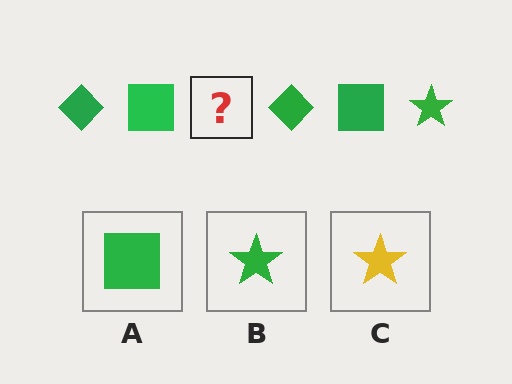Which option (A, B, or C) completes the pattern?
B.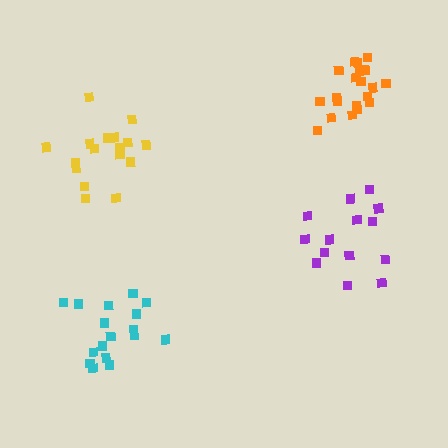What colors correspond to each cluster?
The clusters are colored: cyan, yellow, orange, purple.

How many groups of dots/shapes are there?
There are 4 groups.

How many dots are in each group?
Group 1: 17 dots, Group 2: 18 dots, Group 3: 20 dots, Group 4: 14 dots (69 total).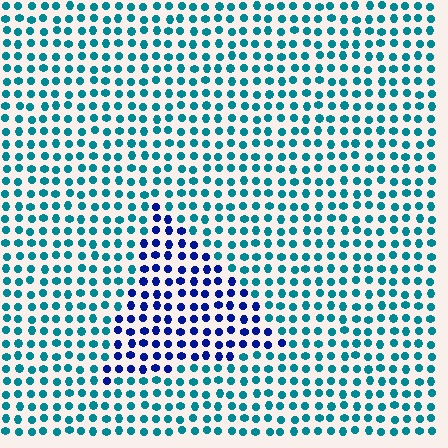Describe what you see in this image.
The image is filled with small teal elements in a uniform arrangement. A triangle-shaped region is visible where the elements are tinted to a slightly different hue, forming a subtle color boundary.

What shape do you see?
I see a triangle.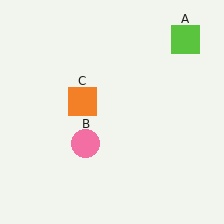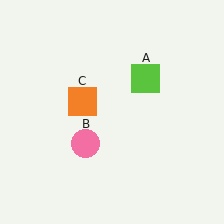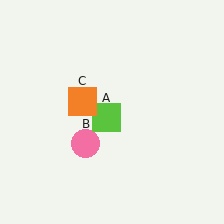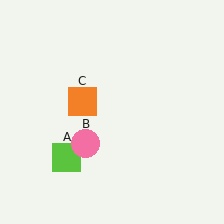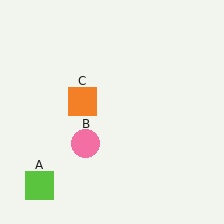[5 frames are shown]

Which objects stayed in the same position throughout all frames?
Pink circle (object B) and orange square (object C) remained stationary.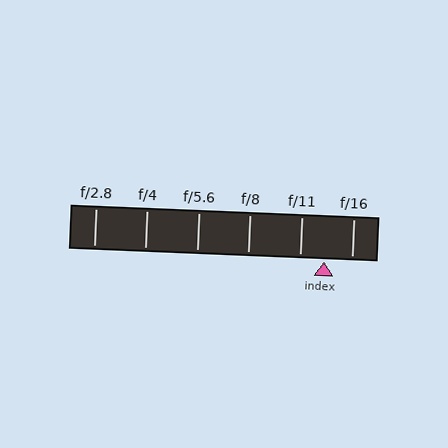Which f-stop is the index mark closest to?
The index mark is closest to f/11.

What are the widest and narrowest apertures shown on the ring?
The widest aperture shown is f/2.8 and the narrowest is f/16.